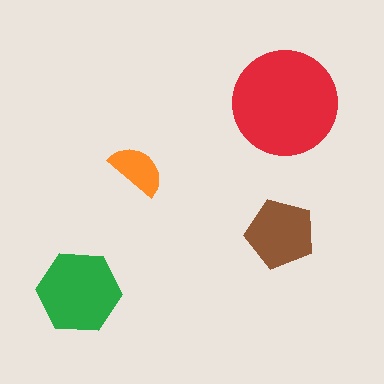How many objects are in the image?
There are 4 objects in the image.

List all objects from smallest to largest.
The orange semicircle, the brown pentagon, the green hexagon, the red circle.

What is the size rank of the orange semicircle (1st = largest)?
4th.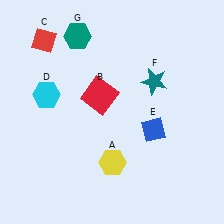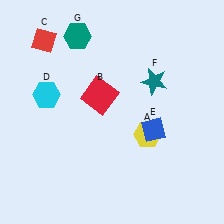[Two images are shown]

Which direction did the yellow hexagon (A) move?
The yellow hexagon (A) moved right.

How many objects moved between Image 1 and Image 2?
1 object moved between the two images.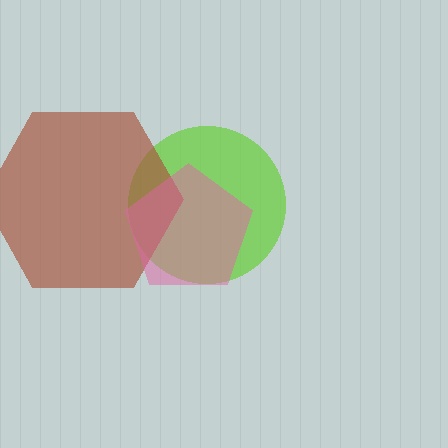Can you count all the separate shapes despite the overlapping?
Yes, there are 3 separate shapes.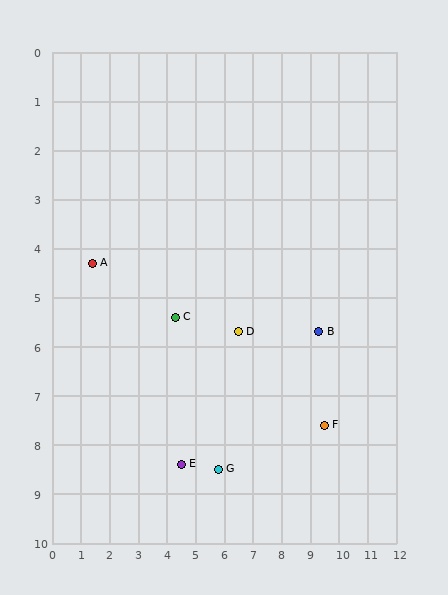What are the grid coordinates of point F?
Point F is at approximately (9.5, 7.6).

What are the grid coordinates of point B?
Point B is at approximately (9.3, 5.7).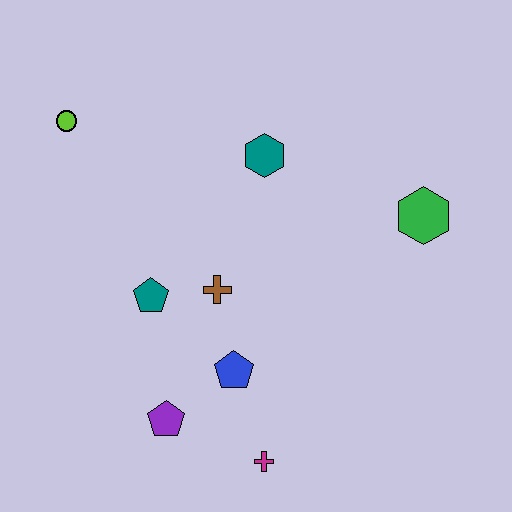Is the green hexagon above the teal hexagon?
No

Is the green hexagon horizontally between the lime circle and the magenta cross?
No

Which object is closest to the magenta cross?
The blue pentagon is closest to the magenta cross.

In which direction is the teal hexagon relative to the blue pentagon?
The teal hexagon is above the blue pentagon.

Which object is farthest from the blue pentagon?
The lime circle is farthest from the blue pentagon.